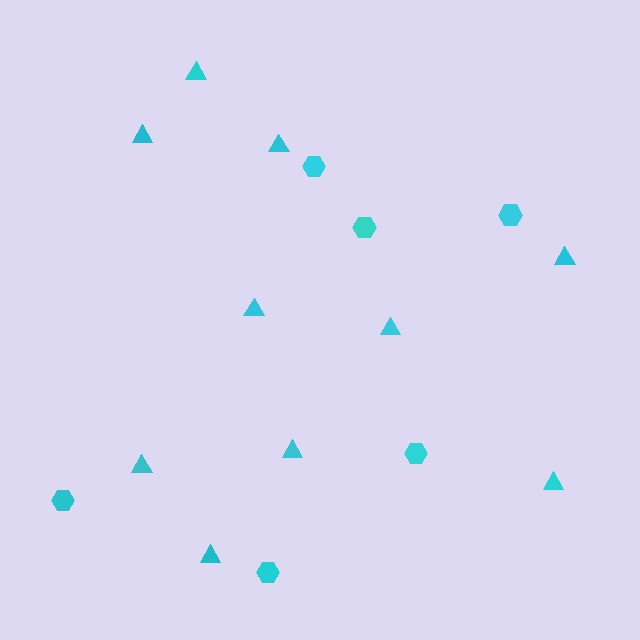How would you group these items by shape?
There are 2 groups: one group of hexagons (6) and one group of triangles (10).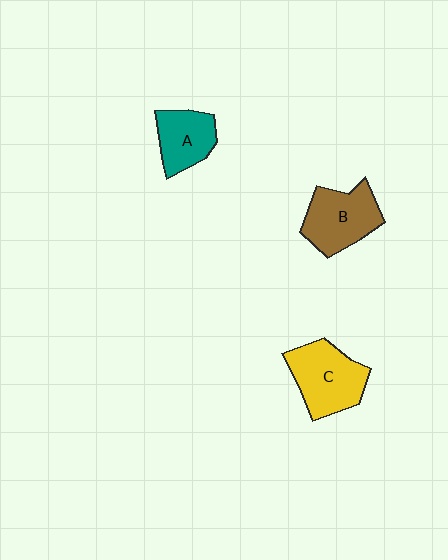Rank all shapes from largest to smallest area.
From largest to smallest: C (yellow), B (brown), A (teal).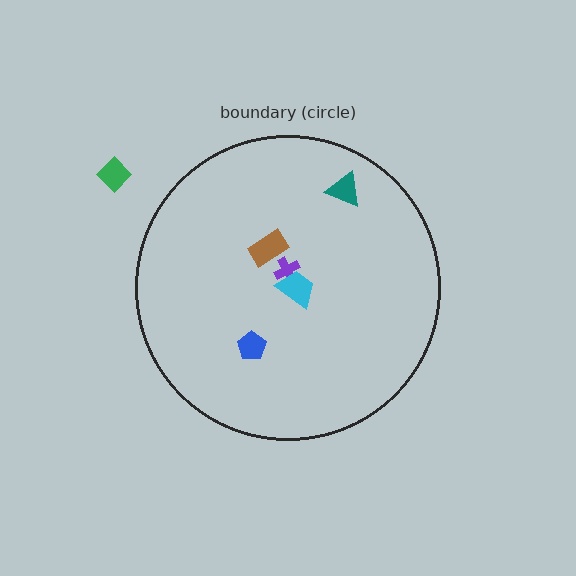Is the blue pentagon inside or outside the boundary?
Inside.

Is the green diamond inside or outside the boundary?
Outside.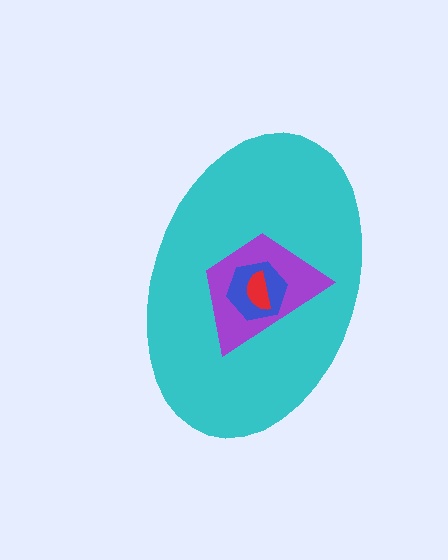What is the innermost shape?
The red semicircle.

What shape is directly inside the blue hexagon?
The red semicircle.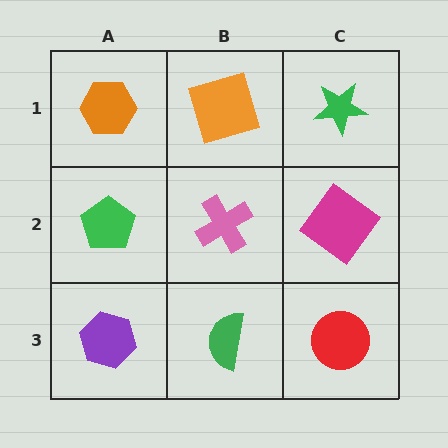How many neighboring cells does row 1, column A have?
2.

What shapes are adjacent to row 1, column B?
A pink cross (row 2, column B), an orange hexagon (row 1, column A), a green star (row 1, column C).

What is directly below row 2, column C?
A red circle.